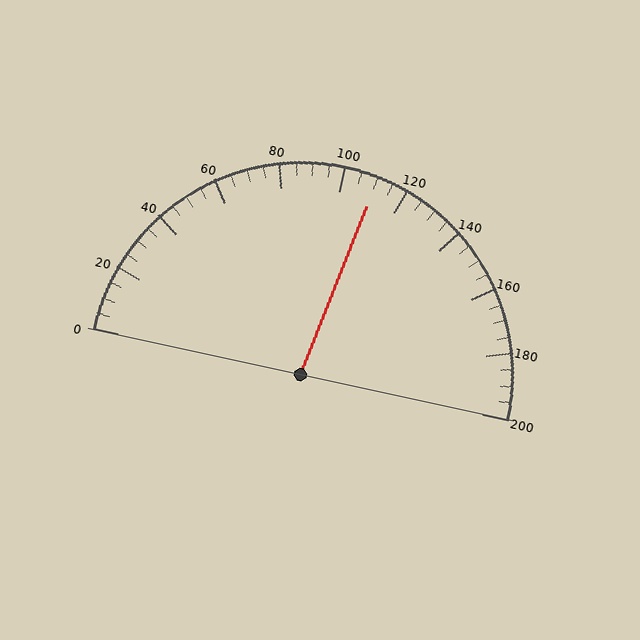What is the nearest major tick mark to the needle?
The nearest major tick mark is 120.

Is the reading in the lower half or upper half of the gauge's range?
The reading is in the upper half of the range (0 to 200).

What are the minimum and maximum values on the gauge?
The gauge ranges from 0 to 200.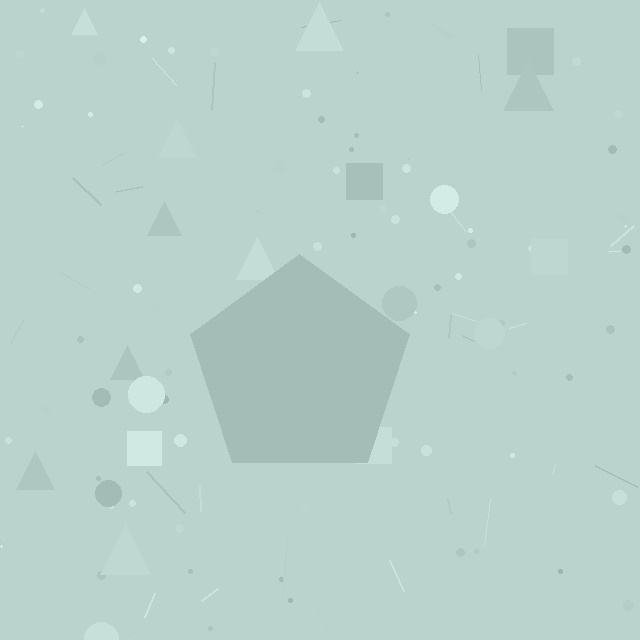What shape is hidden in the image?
A pentagon is hidden in the image.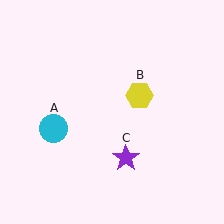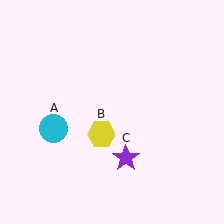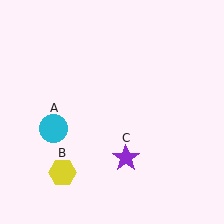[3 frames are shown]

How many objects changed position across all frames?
1 object changed position: yellow hexagon (object B).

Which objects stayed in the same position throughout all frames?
Cyan circle (object A) and purple star (object C) remained stationary.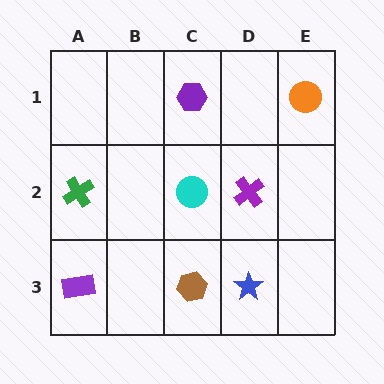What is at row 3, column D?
A blue star.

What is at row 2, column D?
A purple cross.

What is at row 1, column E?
An orange circle.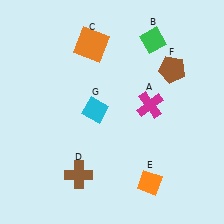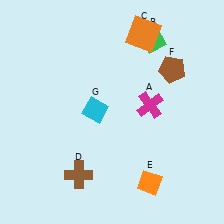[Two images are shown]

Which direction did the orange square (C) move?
The orange square (C) moved right.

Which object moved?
The orange square (C) moved right.